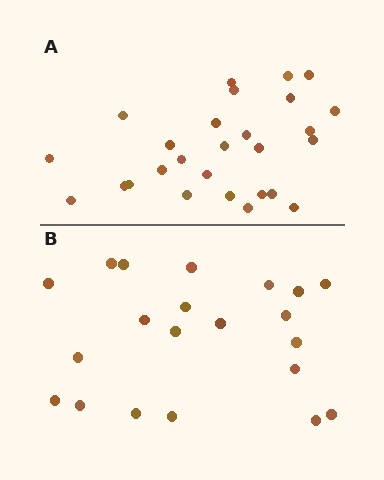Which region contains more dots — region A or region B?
Region A (the top region) has more dots.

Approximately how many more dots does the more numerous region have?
Region A has about 6 more dots than region B.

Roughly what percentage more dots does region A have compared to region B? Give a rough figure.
About 30% more.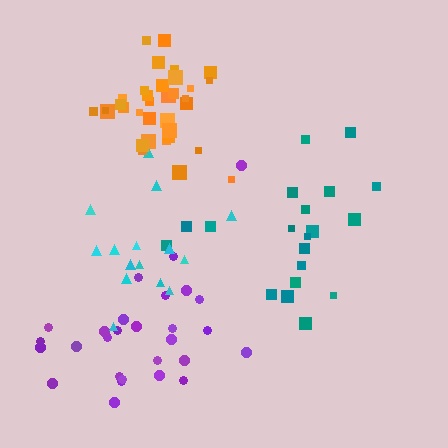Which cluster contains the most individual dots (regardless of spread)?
Orange (35).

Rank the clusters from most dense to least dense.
orange, purple, teal, cyan.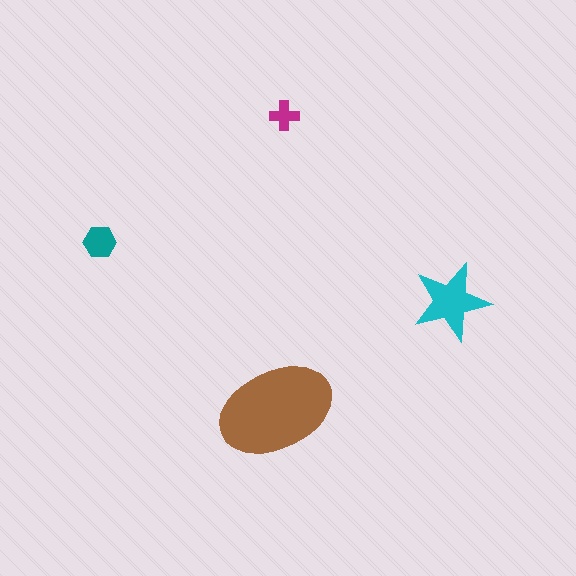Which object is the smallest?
The magenta cross.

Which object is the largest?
The brown ellipse.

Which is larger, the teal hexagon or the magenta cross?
The teal hexagon.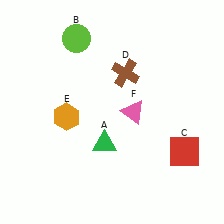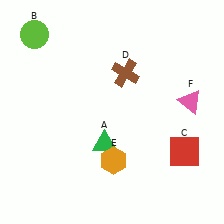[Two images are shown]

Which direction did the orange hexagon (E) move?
The orange hexagon (E) moved right.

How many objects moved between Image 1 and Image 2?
3 objects moved between the two images.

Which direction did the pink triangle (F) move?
The pink triangle (F) moved right.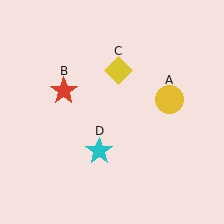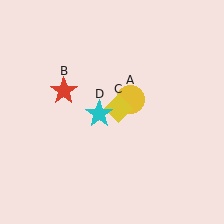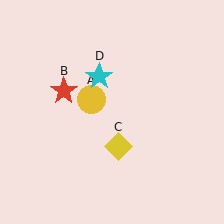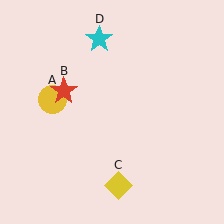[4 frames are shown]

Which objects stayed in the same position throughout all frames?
Red star (object B) remained stationary.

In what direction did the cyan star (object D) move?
The cyan star (object D) moved up.